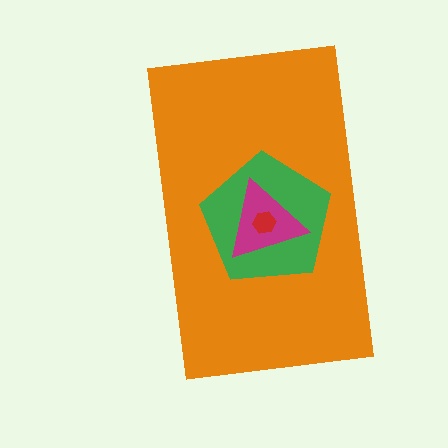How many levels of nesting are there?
4.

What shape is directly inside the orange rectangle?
The green pentagon.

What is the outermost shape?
The orange rectangle.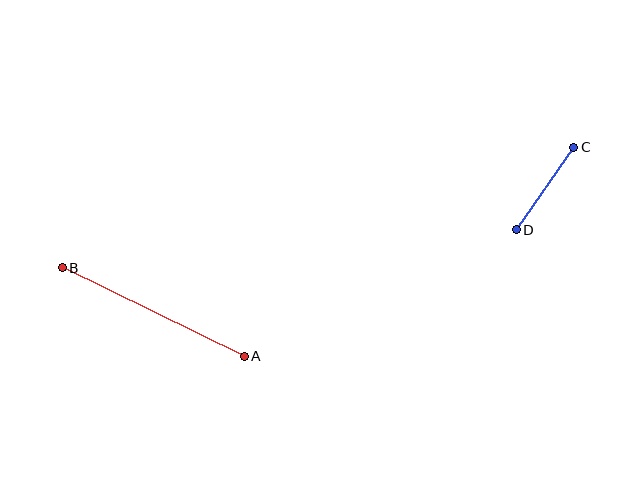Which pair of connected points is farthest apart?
Points A and B are farthest apart.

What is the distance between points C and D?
The distance is approximately 101 pixels.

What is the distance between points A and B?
The distance is approximately 202 pixels.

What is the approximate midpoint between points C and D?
The midpoint is at approximately (545, 189) pixels.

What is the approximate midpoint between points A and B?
The midpoint is at approximately (153, 312) pixels.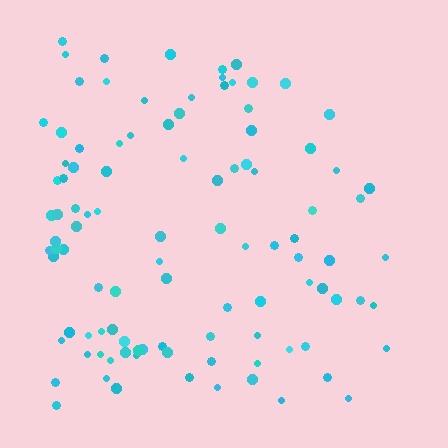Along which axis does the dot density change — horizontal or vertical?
Horizontal.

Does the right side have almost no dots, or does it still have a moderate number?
Still a moderate number, just noticeably fewer than the left.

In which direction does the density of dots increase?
From right to left, with the left side densest.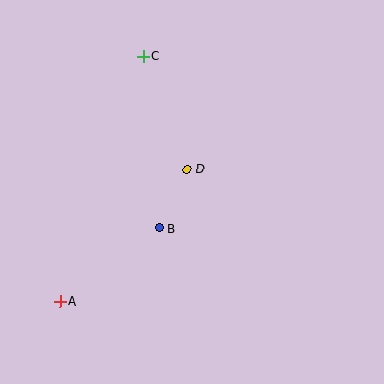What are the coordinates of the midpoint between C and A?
The midpoint between C and A is at (101, 179).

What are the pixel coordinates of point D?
Point D is at (187, 169).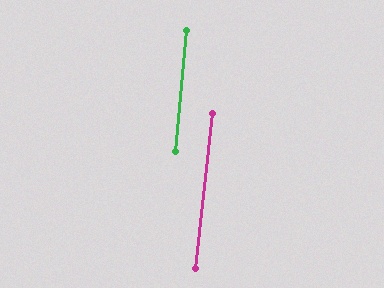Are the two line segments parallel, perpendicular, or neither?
Parallel — their directions differ by only 1.0°.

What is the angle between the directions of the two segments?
Approximately 1 degree.